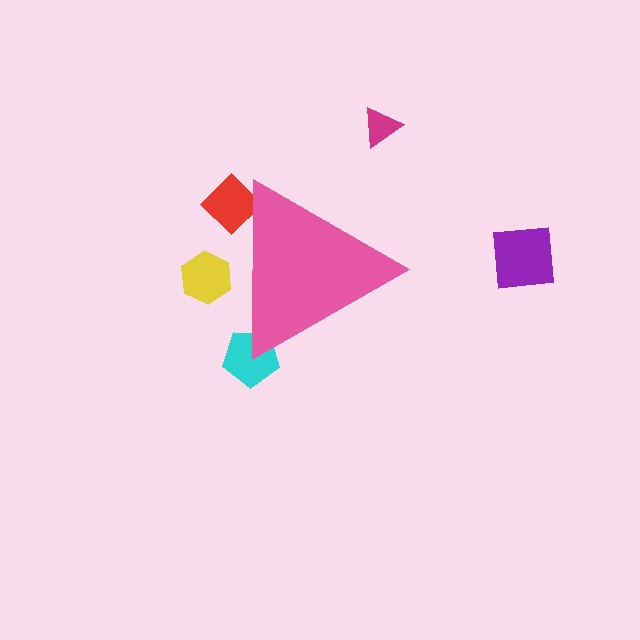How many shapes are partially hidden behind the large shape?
3 shapes are partially hidden.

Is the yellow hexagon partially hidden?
Yes, the yellow hexagon is partially hidden behind the pink triangle.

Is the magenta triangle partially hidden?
No, the magenta triangle is fully visible.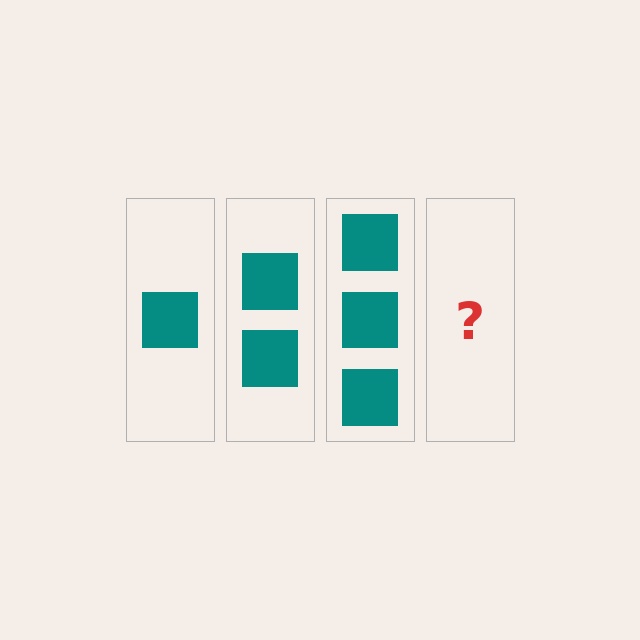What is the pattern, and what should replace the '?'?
The pattern is that each step adds one more square. The '?' should be 4 squares.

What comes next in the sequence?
The next element should be 4 squares.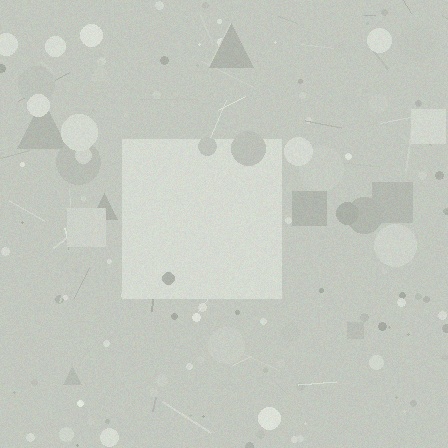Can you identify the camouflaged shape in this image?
The camouflaged shape is a square.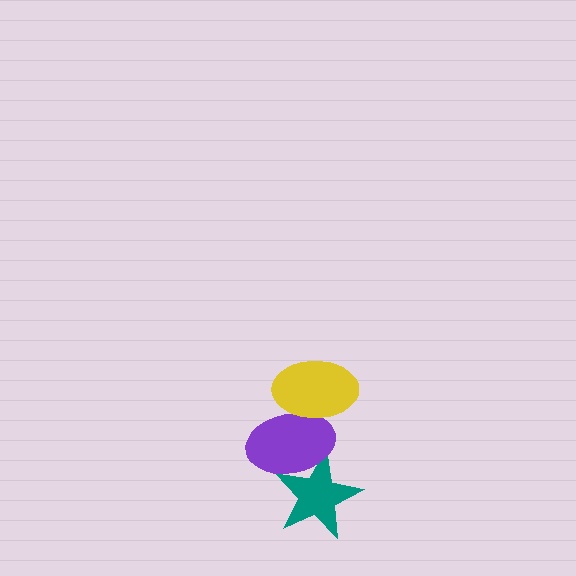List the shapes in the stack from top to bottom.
From top to bottom: the yellow ellipse, the purple ellipse, the teal star.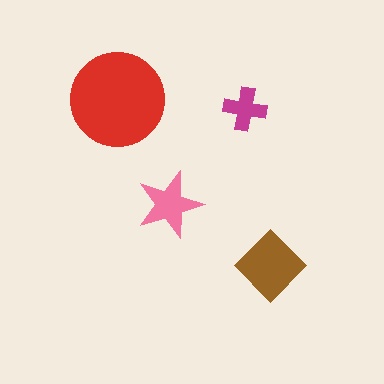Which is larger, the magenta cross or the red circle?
The red circle.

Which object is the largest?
The red circle.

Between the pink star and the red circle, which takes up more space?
The red circle.